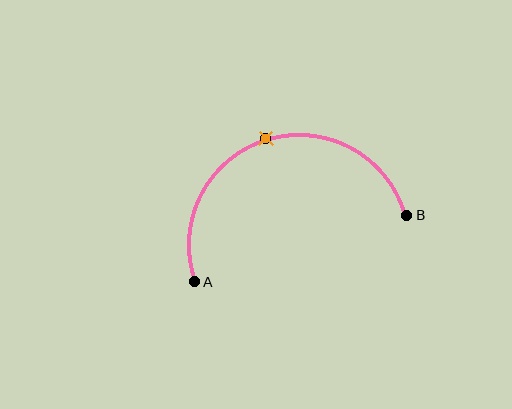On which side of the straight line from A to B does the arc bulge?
The arc bulges above the straight line connecting A and B.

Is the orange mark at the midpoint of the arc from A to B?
Yes. The orange mark lies on the arc at equal arc-length from both A and B — it is the arc midpoint.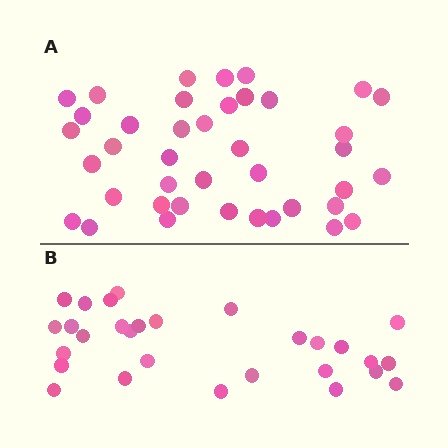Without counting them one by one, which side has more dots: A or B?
Region A (the top region) has more dots.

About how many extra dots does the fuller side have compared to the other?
Region A has roughly 12 or so more dots than region B.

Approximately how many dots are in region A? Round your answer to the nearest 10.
About 40 dots.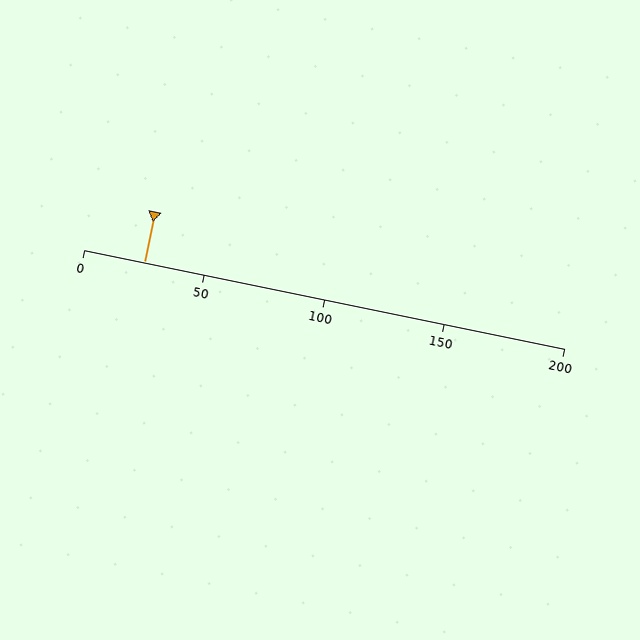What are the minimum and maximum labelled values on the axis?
The axis runs from 0 to 200.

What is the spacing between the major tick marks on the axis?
The major ticks are spaced 50 apart.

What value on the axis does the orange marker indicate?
The marker indicates approximately 25.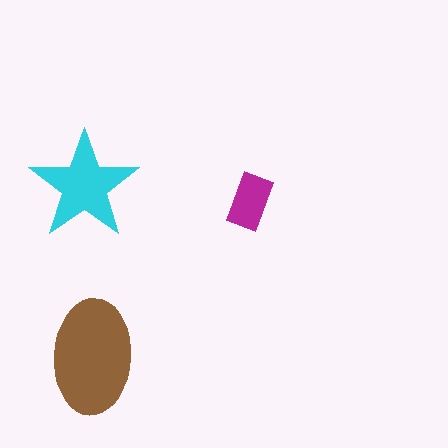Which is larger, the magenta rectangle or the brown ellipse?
The brown ellipse.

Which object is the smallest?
The magenta rectangle.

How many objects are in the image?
There are 3 objects in the image.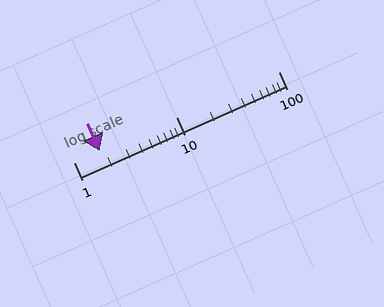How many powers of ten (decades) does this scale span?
The scale spans 2 decades, from 1 to 100.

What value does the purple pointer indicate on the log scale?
The pointer indicates approximately 1.8.